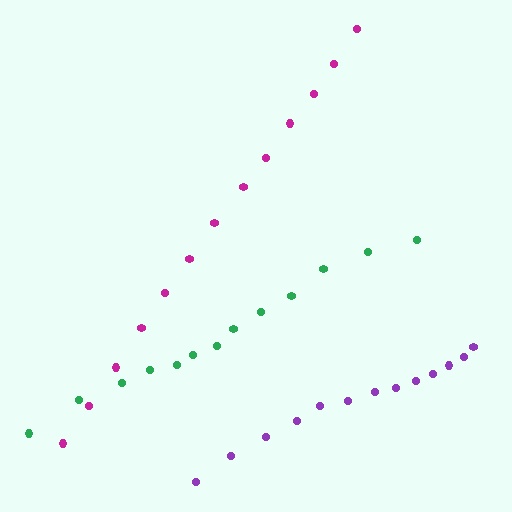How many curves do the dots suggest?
There are 3 distinct paths.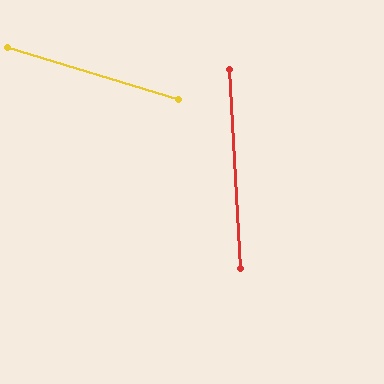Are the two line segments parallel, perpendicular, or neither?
Neither parallel nor perpendicular — they differ by about 70°.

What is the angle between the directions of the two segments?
Approximately 70 degrees.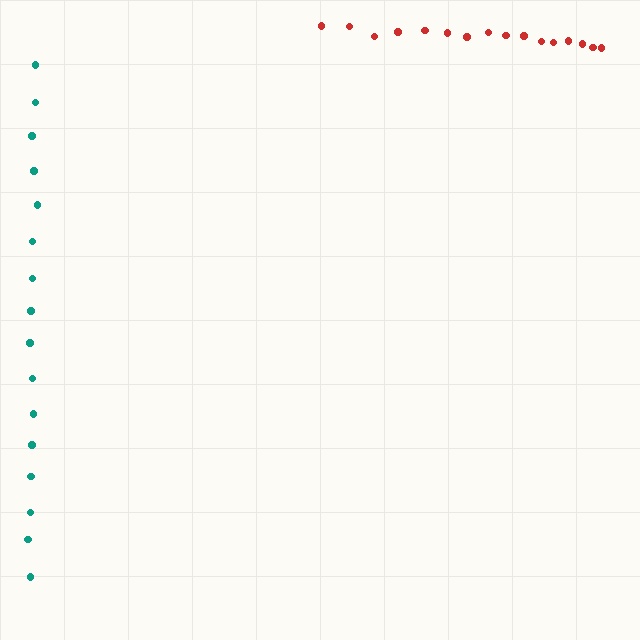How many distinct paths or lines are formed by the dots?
There are 2 distinct paths.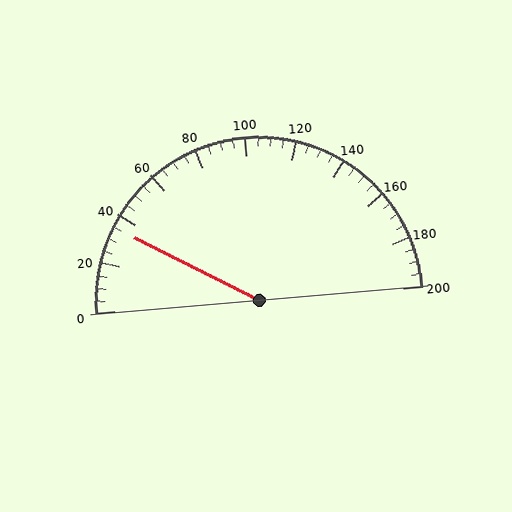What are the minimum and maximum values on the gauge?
The gauge ranges from 0 to 200.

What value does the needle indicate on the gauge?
The needle indicates approximately 35.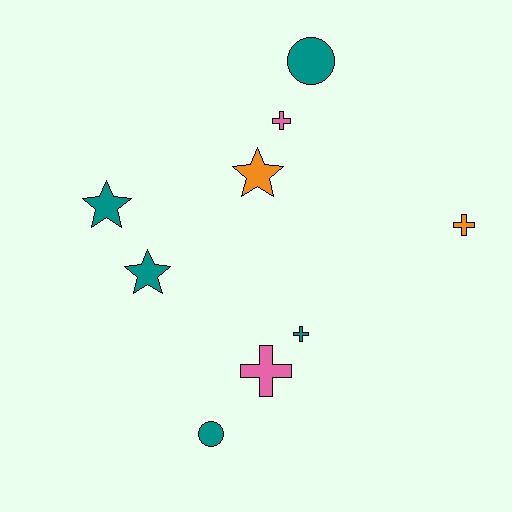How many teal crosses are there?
There is 1 teal cross.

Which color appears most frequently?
Teal, with 5 objects.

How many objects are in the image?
There are 9 objects.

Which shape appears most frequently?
Cross, with 4 objects.